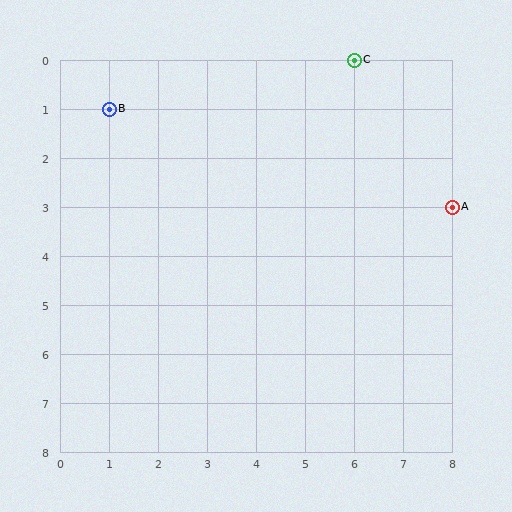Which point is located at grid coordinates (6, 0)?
Point C is at (6, 0).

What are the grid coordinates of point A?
Point A is at grid coordinates (8, 3).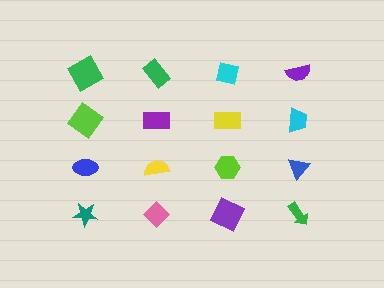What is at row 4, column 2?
A pink diamond.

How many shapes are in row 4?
4 shapes.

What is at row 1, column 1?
A green square.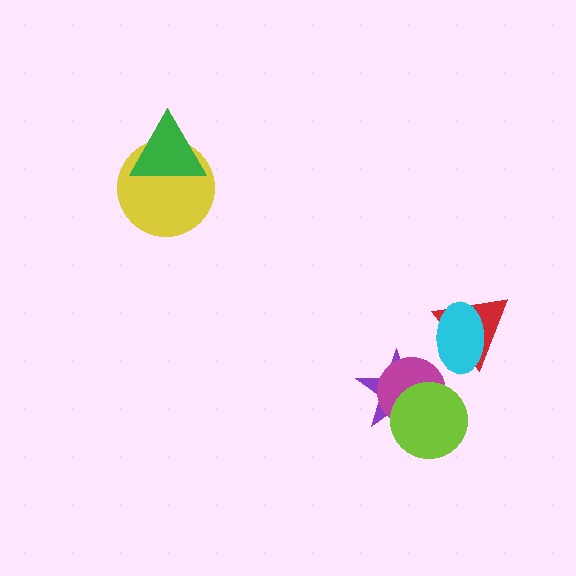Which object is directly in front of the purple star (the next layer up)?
The magenta circle is directly in front of the purple star.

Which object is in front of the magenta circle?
The lime circle is in front of the magenta circle.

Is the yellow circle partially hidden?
Yes, it is partially covered by another shape.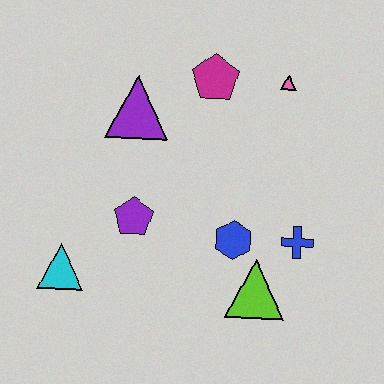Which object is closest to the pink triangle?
The magenta pentagon is closest to the pink triangle.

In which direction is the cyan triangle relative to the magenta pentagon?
The cyan triangle is below the magenta pentagon.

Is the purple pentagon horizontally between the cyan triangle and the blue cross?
Yes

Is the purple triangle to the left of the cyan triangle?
No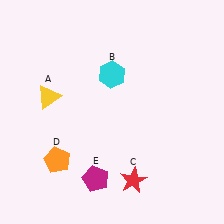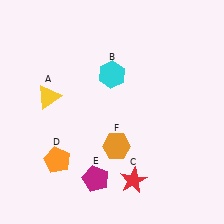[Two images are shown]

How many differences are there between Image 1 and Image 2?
There is 1 difference between the two images.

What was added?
An orange hexagon (F) was added in Image 2.